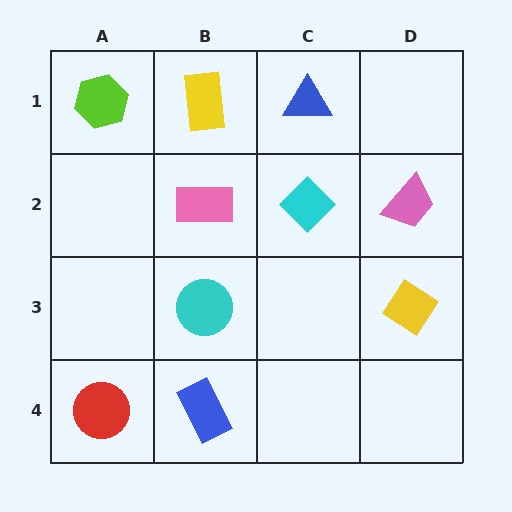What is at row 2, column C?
A cyan diamond.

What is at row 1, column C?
A blue triangle.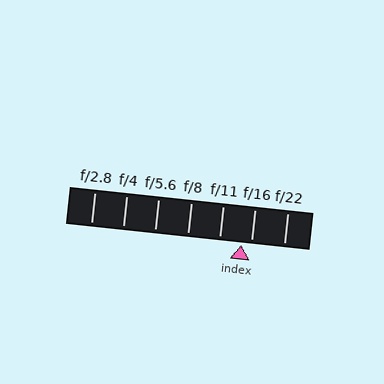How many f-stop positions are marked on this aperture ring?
There are 7 f-stop positions marked.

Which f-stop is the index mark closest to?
The index mark is closest to f/16.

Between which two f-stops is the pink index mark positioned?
The index mark is between f/11 and f/16.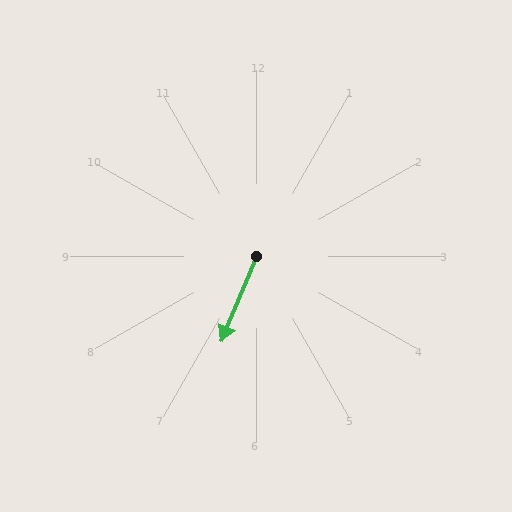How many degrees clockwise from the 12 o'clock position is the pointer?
Approximately 202 degrees.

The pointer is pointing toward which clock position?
Roughly 7 o'clock.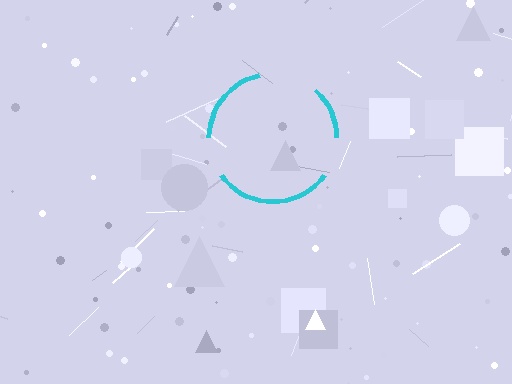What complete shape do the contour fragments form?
The contour fragments form a circle.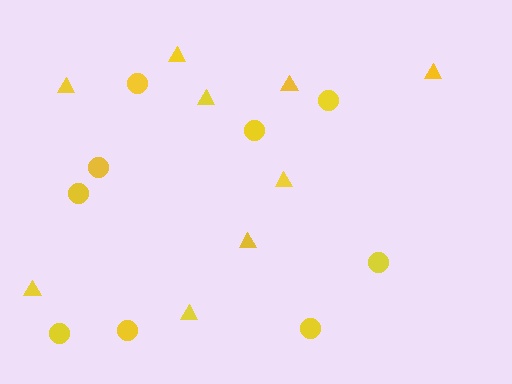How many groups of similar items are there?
There are 2 groups: one group of circles (9) and one group of triangles (9).